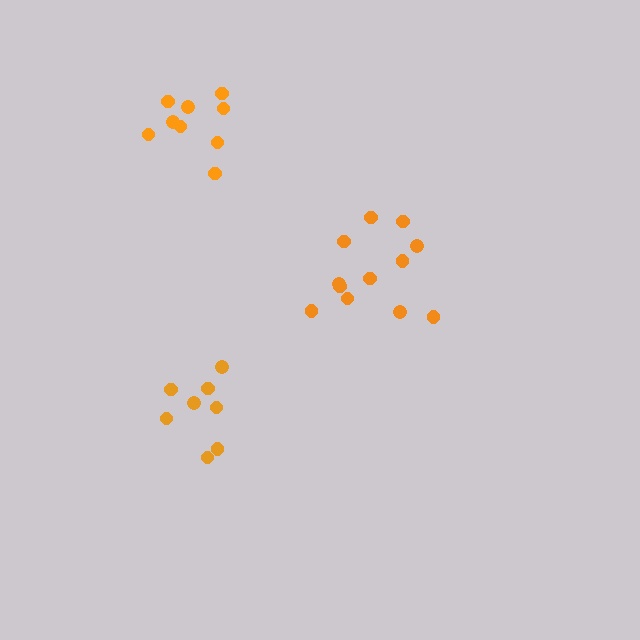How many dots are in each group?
Group 1: 8 dots, Group 2: 9 dots, Group 3: 12 dots (29 total).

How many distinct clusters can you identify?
There are 3 distinct clusters.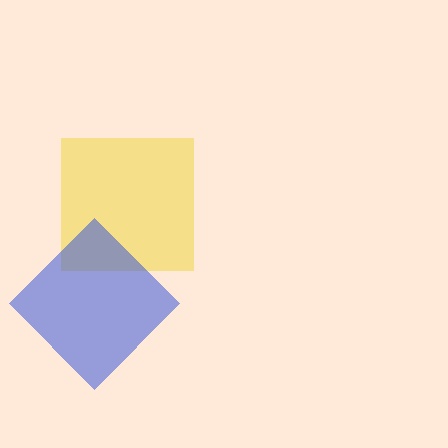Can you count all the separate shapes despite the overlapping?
Yes, there are 2 separate shapes.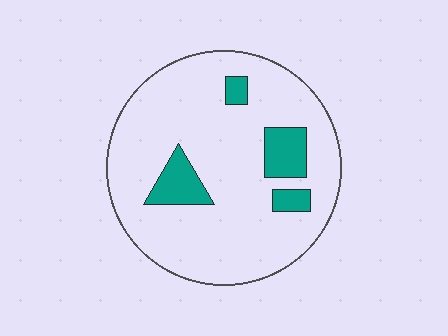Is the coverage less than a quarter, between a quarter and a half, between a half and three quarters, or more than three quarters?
Less than a quarter.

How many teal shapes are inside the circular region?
4.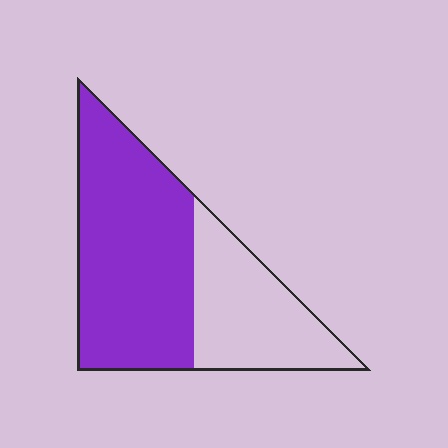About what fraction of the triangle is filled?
About five eighths (5/8).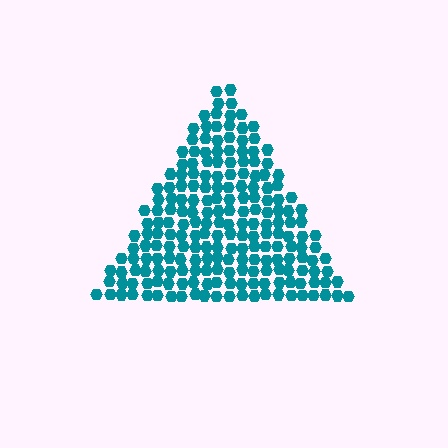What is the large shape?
The large shape is a triangle.